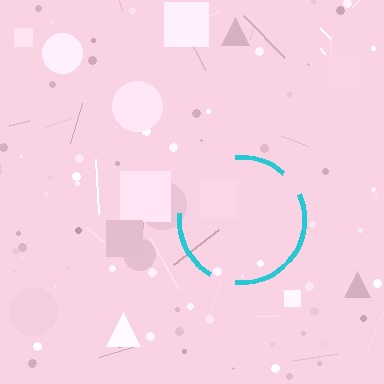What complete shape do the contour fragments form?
The contour fragments form a circle.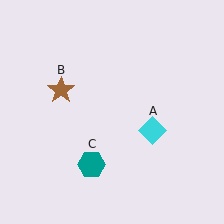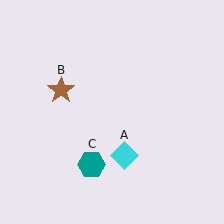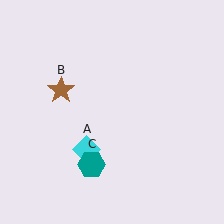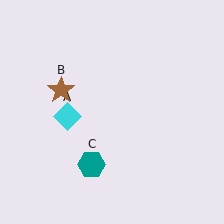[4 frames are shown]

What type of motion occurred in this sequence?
The cyan diamond (object A) rotated clockwise around the center of the scene.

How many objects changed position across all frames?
1 object changed position: cyan diamond (object A).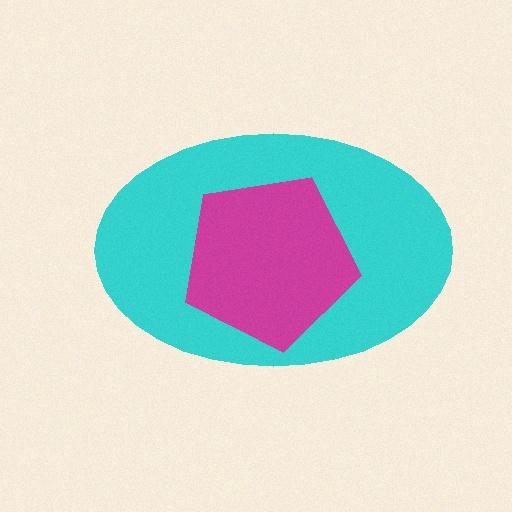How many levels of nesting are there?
2.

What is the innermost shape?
The magenta pentagon.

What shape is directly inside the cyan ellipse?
The magenta pentagon.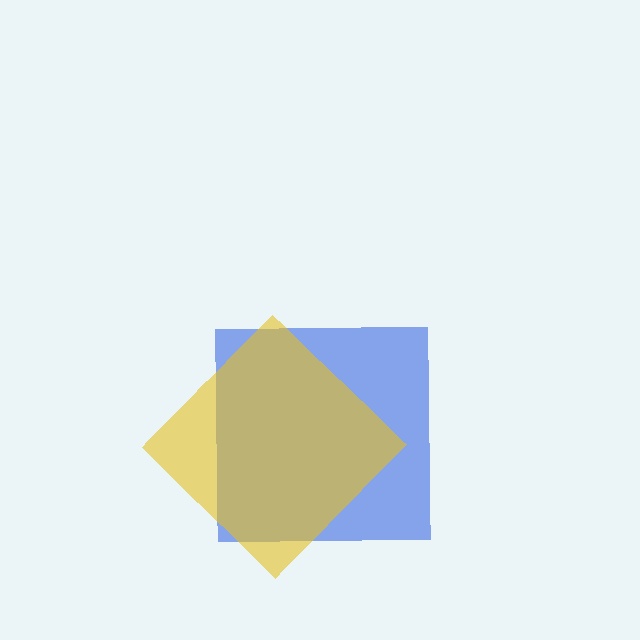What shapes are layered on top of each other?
The layered shapes are: a blue square, a yellow diamond.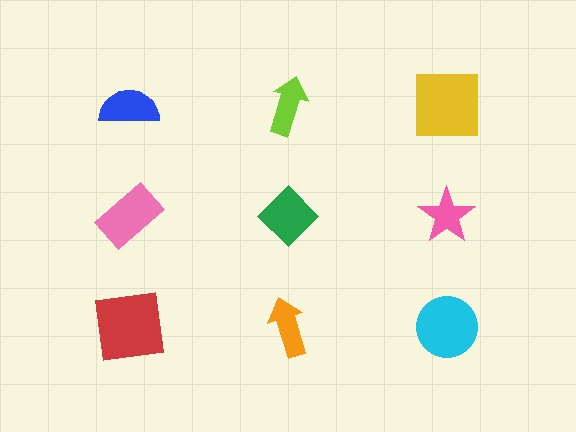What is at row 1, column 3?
A yellow square.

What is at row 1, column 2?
A lime arrow.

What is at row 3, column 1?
A red square.